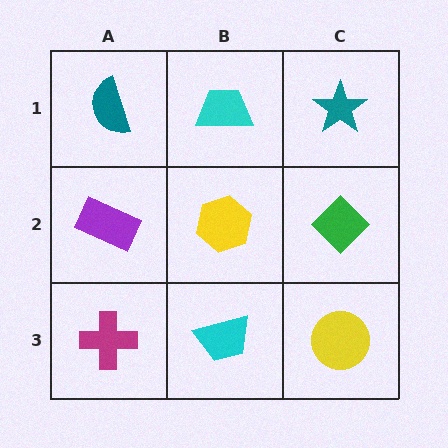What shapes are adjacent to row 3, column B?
A yellow hexagon (row 2, column B), a magenta cross (row 3, column A), a yellow circle (row 3, column C).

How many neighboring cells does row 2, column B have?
4.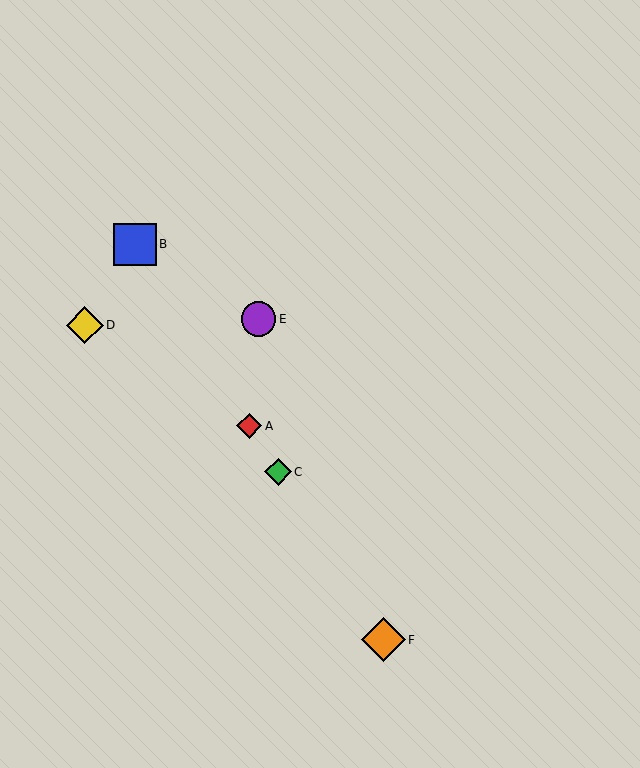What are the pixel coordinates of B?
Object B is at (135, 244).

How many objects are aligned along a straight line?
4 objects (A, B, C, F) are aligned along a straight line.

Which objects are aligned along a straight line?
Objects A, B, C, F are aligned along a straight line.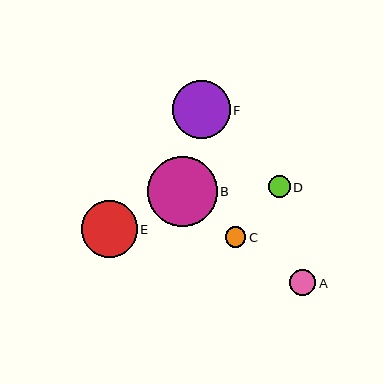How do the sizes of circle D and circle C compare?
Circle D and circle C are approximately the same size.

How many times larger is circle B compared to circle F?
Circle B is approximately 1.2 times the size of circle F.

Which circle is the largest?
Circle B is the largest with a size of approximately 70 pixels.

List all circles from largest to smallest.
From largest to smallest: B, F, E, A, D, C.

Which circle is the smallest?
Circle C is the smallest with a size of approximately 21 pixels.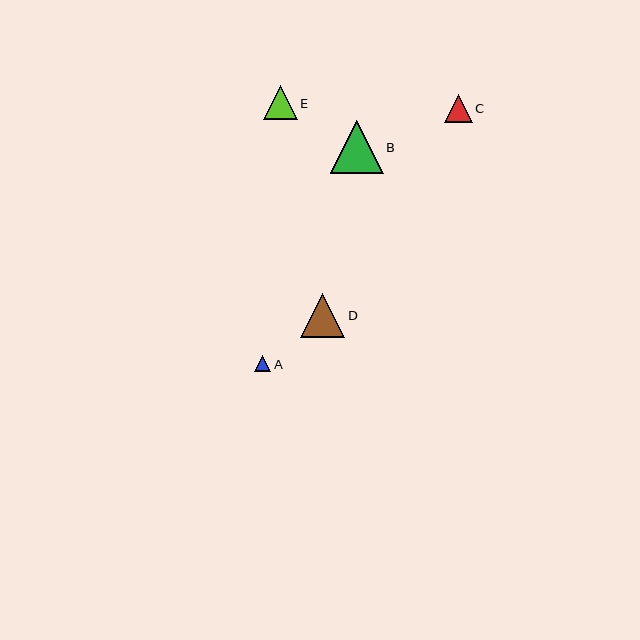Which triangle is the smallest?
Triangle A is the smallest with a size of approximately 17 pixels.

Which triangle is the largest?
Triangle B is the largest with a size of approximately 53 pixels.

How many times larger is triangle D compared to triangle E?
Triangle D is approximately 1.3 times the size of triangle E.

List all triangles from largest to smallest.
From largest to smallest: B, D, E, C, A.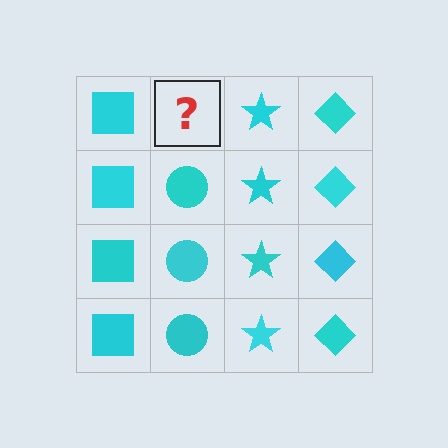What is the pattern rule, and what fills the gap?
The rule is that each column has a consistent shape. The gap should be filled with a cyan circle.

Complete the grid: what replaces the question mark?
The question mark should be replaced with a cyan circle.